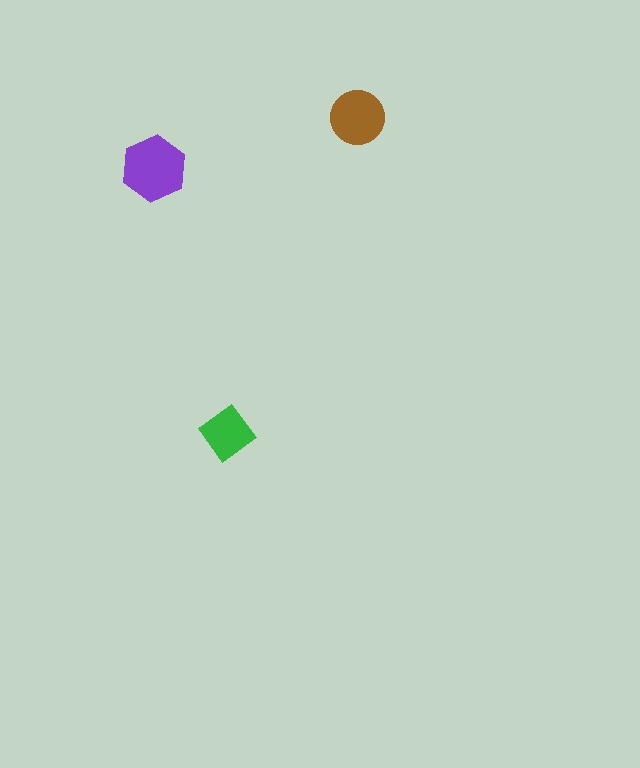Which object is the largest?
The purple hexagon.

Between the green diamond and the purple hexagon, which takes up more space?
The purple hexagon.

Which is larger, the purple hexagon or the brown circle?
The purple hexagon.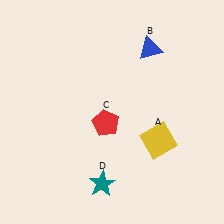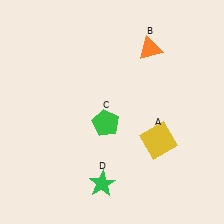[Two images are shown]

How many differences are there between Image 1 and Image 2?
There are 3 differences between the two images.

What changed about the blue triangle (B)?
In Image 1, B is blue. In Image 2, it changed to orange.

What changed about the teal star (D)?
In Image 1, D is teal. In Image 2, it changed to green.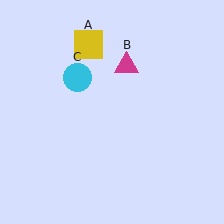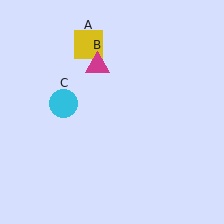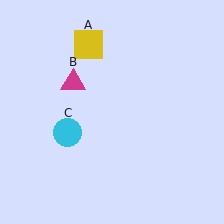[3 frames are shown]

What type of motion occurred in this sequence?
The magenta triangle (object B), cyan circle (object C) rotated counterclockwise around the center of the scene.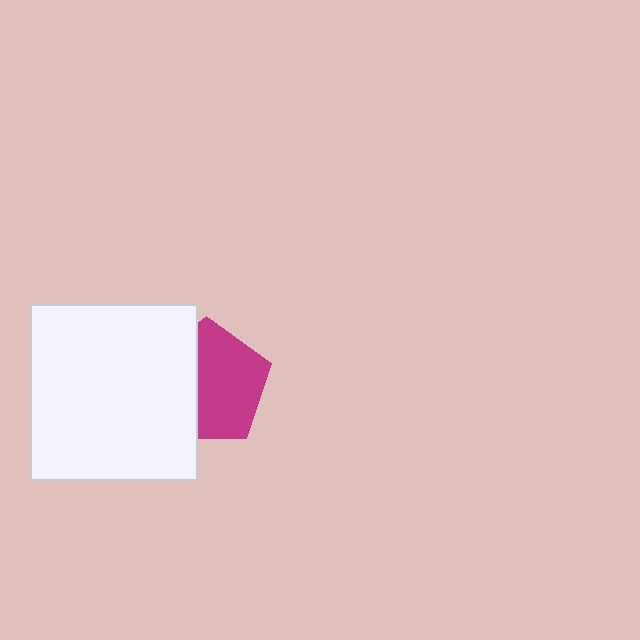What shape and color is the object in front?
The object in front is a white rectangle.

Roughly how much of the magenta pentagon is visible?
About half of it is visible (roughly 60%).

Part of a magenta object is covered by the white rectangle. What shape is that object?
It is a pentagon.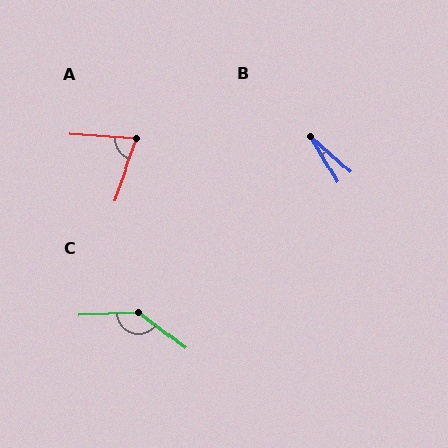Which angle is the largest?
C, at approximately 140 degrees.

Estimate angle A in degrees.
Approximately 74 degrees.